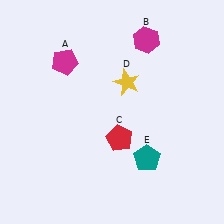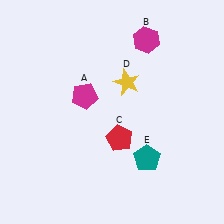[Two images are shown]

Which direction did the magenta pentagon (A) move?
The magenta pentagon (A) moved down.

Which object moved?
The magenta pentagon (A) moved down.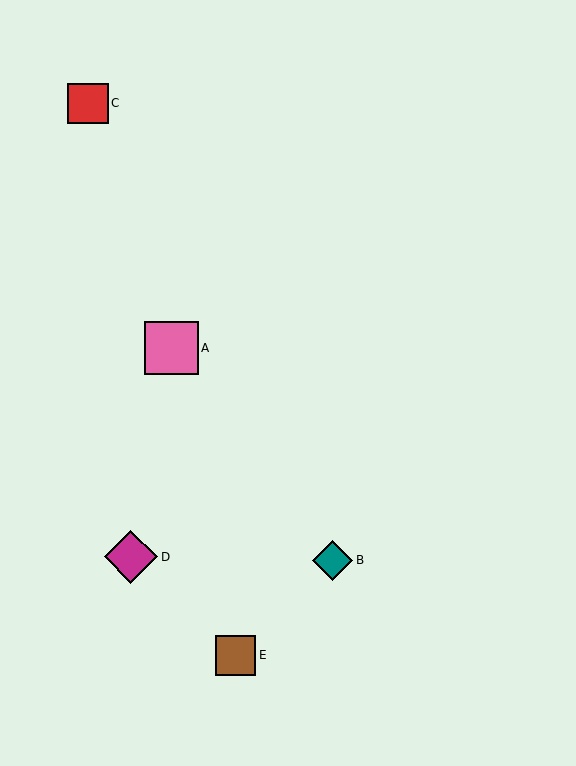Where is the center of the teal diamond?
The center of the teal diamond is at (333, 560).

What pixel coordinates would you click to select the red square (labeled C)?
Click at (88, 103) to select the red square C.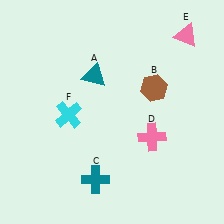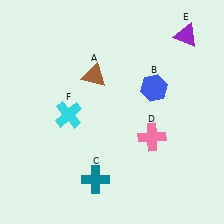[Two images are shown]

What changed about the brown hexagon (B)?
In Image 1, B is brown. In Image 2, it changed to blue.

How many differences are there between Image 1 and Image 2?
There are 3 differences between the two images.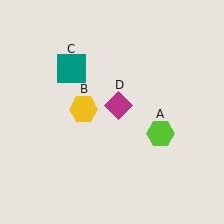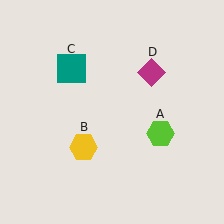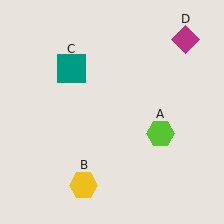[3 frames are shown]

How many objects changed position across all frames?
2 objects changed position: yellow hexagon (object B), magenta diamond (object D).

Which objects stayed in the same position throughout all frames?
Lime hexagon (object A) and teal square (object C) remained stationary.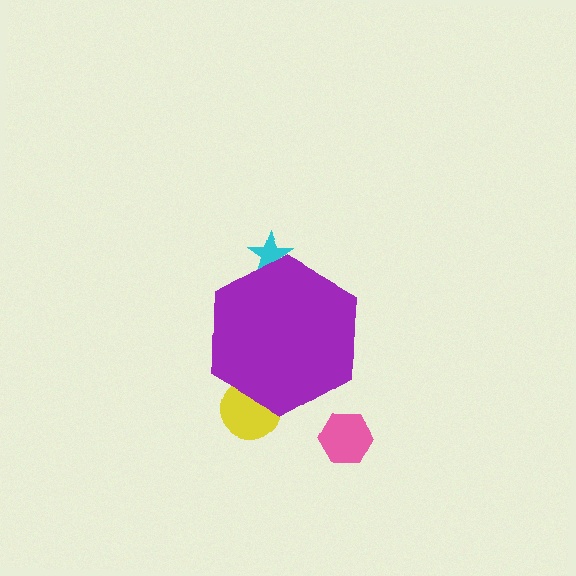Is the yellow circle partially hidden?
Yes, the yellow circle is partially hidden behind the purple hexagon.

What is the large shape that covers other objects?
A purple hexagon.